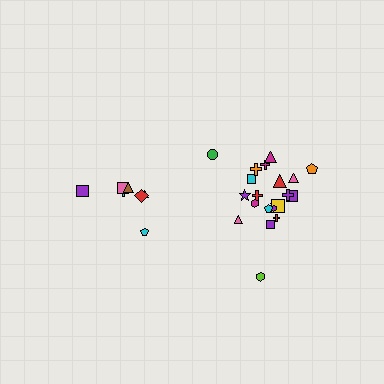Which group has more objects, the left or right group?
The right group.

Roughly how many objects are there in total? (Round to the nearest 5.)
Roughly 30 objects in total.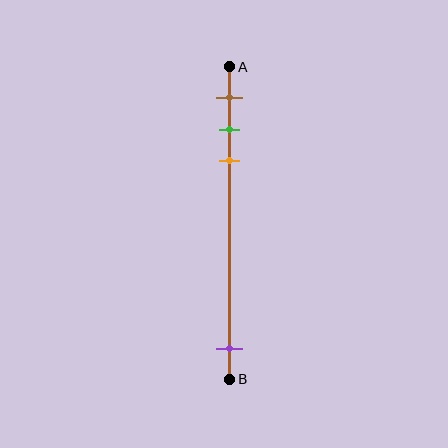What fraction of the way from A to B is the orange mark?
The orange mark is approximately 30% (0.3) of the way from A to B.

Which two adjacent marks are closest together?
The green and orange marks are the closest adjacent pair.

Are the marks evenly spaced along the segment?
No, the marks are not evenly spaced.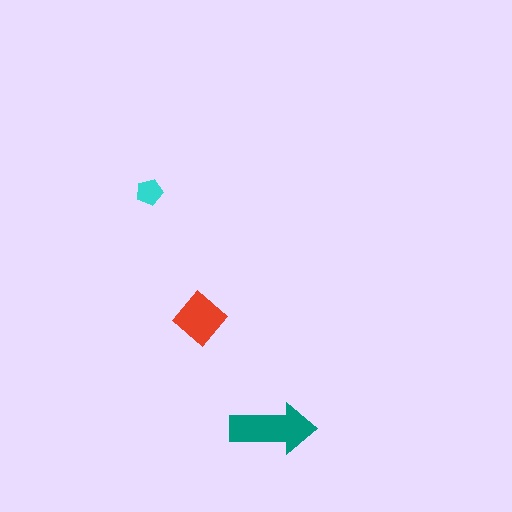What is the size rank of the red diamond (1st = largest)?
2nd.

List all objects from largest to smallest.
The teal arrow, the red diamond, the cyan pentagon.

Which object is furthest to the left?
The cyan pentagon is leftmost.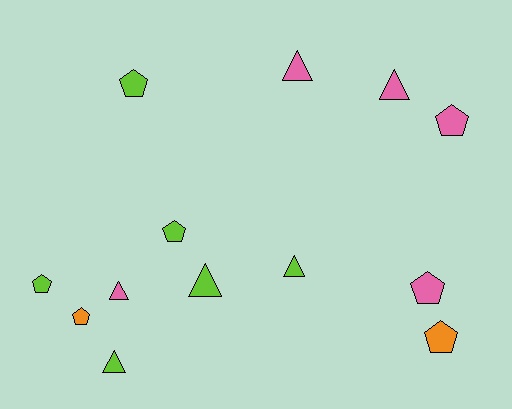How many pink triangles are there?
There are 3 pink triangles.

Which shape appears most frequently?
Pentagon, with 7 objects.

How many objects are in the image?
There are 13 objects.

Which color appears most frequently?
Lime, with 6 objects.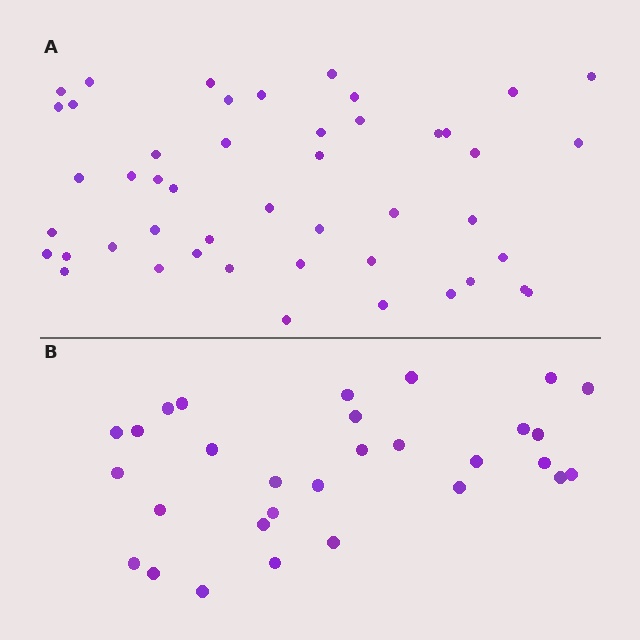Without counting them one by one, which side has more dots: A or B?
Region A (the top region) has more dots.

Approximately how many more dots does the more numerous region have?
Region A has approximately 15 more dots than region B.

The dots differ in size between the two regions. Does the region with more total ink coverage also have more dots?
No. Region B has more total ink coverage because its dots are larger, but region A actually contains more individual dots. Total area can be misleading — the number of items is what matters here.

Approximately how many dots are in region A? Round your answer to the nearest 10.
About 50 dots. (The exact count is 47, which rounds to 50.)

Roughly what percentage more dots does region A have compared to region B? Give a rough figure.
About 55% more.